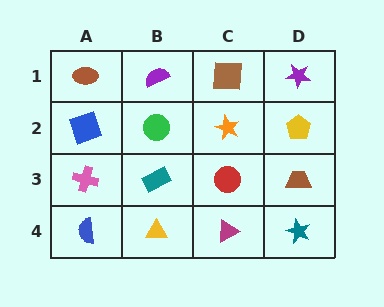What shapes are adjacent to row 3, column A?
A blue square (row 2, column A), a blue semicircle (row 4, column A), a teal rectangle (row 3, column B).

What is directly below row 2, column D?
A brown trapezoid.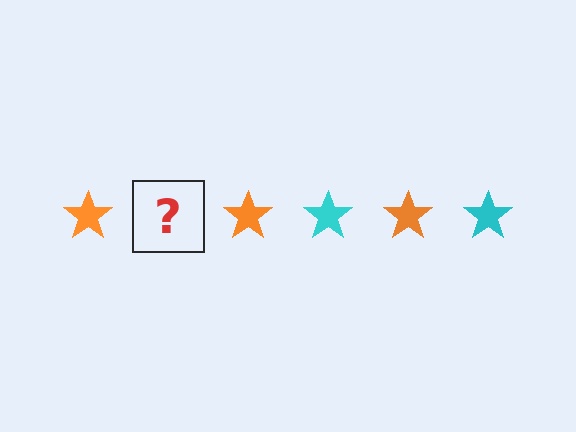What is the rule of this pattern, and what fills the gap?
The rule is that the pattern cycles through orange, cyan stars. The gap should be filled with a cyan star.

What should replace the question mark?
The question mark should be replaced with a cyan star.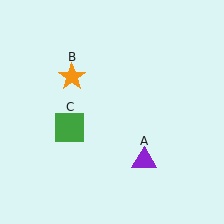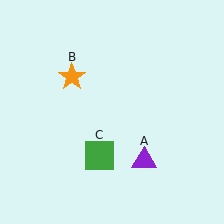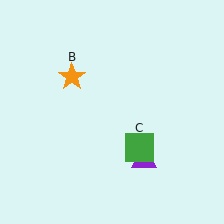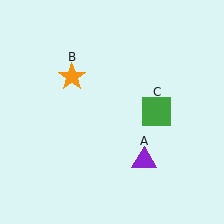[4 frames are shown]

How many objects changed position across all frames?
1 object changed position: green square (object C).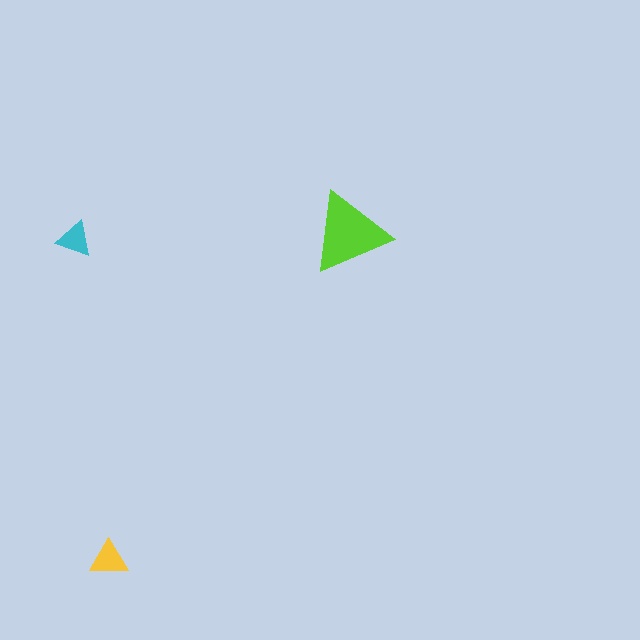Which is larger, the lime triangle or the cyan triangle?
The lime one.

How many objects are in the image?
There are 3 objects in the image.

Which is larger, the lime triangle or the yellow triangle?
The lime one.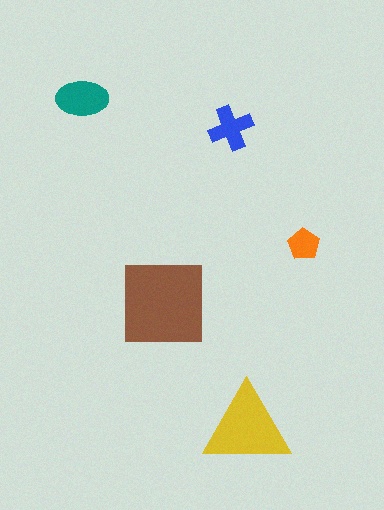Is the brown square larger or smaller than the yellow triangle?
Larger.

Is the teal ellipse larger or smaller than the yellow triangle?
Smaller.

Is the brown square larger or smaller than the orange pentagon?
Larger.